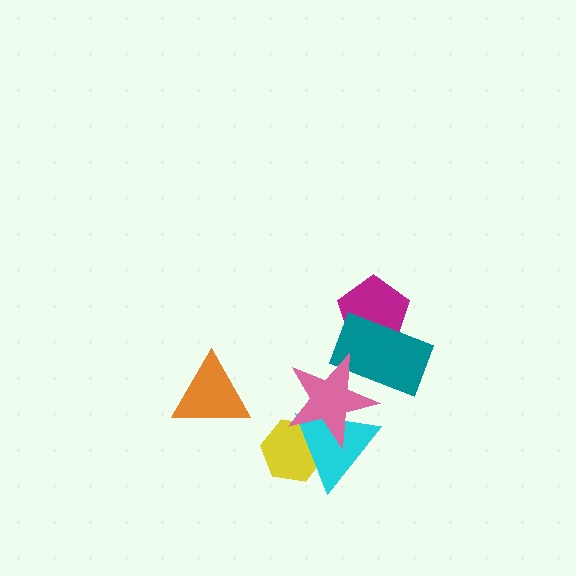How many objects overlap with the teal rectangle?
2 objects overlap with the teal rectangle.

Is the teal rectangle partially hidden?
Yes, it is partially covered by another shape.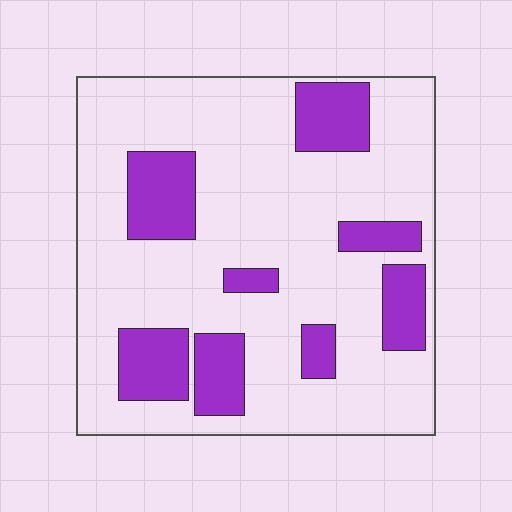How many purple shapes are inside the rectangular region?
8.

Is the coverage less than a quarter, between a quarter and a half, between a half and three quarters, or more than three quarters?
Less than a quarter.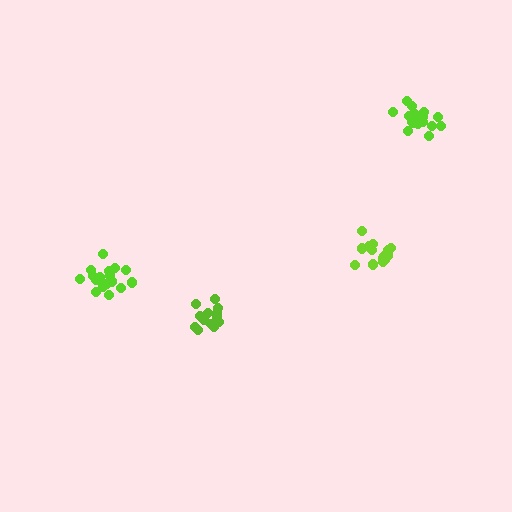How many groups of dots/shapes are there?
There are 4 groups.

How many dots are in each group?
Group 1: 15 dots, Group 2: 14 dots, Group 3: 18 dots, Group 4: 20 dots (67 total).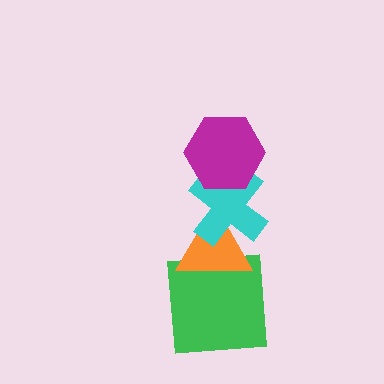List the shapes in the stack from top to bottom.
From top to bottom: the magenta hexagon, the cyan cross, the orange triangle, the green square.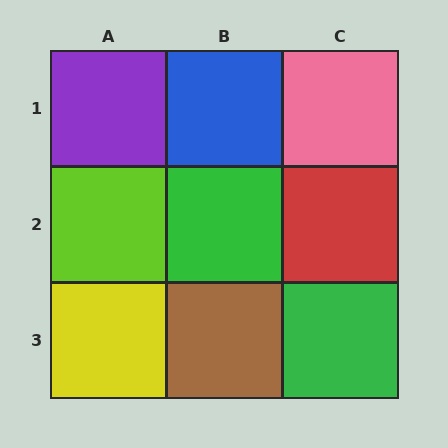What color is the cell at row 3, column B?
Brown.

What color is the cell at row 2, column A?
Lime.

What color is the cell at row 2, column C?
Red.